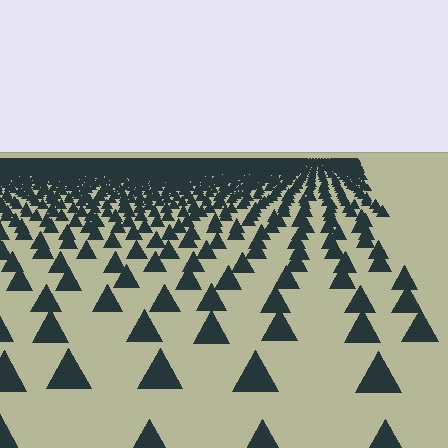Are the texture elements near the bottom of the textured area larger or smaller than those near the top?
Larger. Near the bottom, elements are closer to the viewer and appear at a bigger on-screen size.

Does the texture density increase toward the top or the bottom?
Density increases toward the top.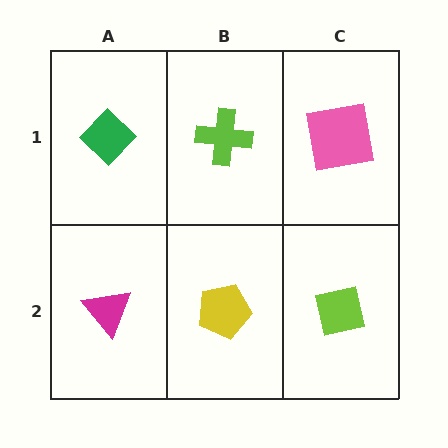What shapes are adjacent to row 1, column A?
A magenta triangle (row 2, column A), a lime cross (row 1, column B).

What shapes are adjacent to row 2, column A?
A green diamond (row 1, column A), a yellow pentagon (row 2, column B).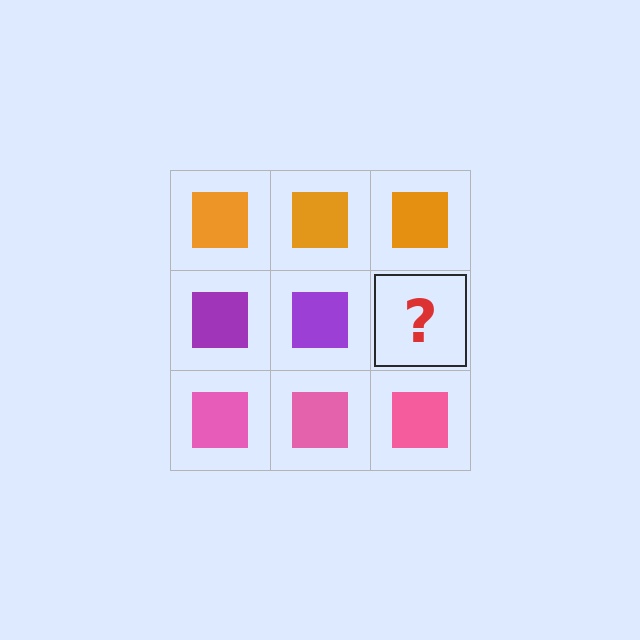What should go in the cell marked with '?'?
The missing cell should contain a purple square.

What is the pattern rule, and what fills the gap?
The rule is that each row has a consistent color. The gap should be filled with a purple square.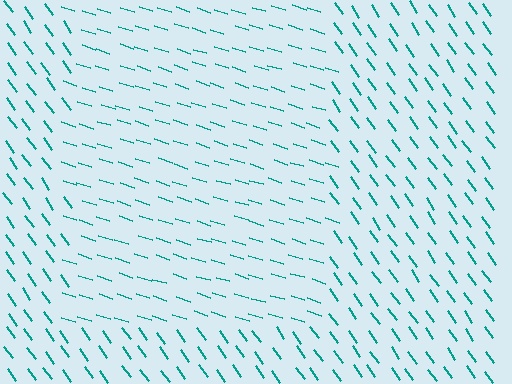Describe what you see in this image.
The image is filled with small teal line segments. A rectangle region in the image has lines oriented differently from the surrounding lines, creating a visible texture boundary.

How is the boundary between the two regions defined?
The boundary is defined purely by a change in line orientation (approximately 37 degrees difference). All lines are the same color and thickness.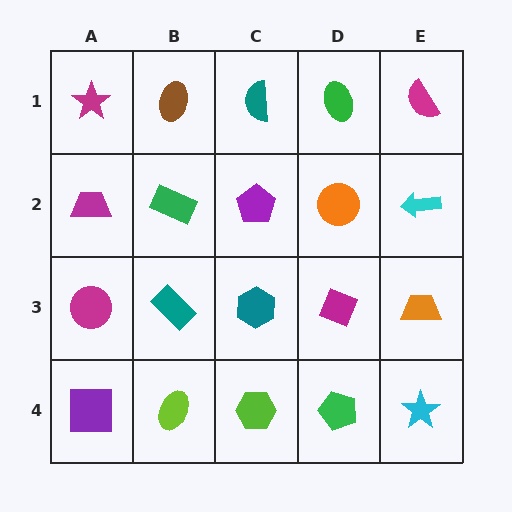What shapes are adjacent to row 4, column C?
A teal hexagon (row 3, column C), a lime ellipse (row 4, column B), a green pentagon (row 4, column D).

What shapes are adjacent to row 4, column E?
An orange trapezoid (row 3, column E), a green pentagon (row 4, column D).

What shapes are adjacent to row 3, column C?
A purple pentagon (row 2, column C), a lime hexagon (row 4, column C), a teal rectangle (row 3, column B), a magenta diamond (row 3, column D).